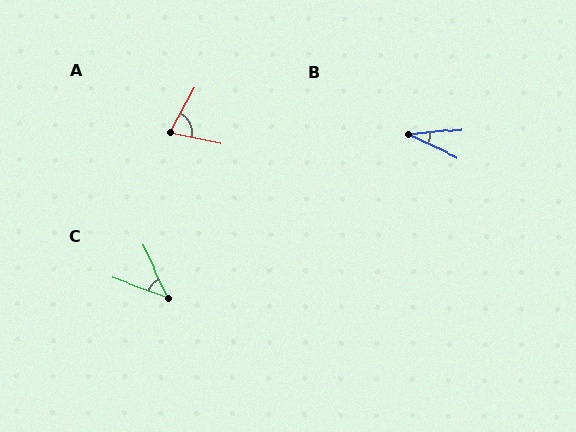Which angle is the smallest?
B, at approximately 31 degrees.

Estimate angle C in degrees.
Approximately 45 degrees.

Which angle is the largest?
A, at approximately 72 degrees.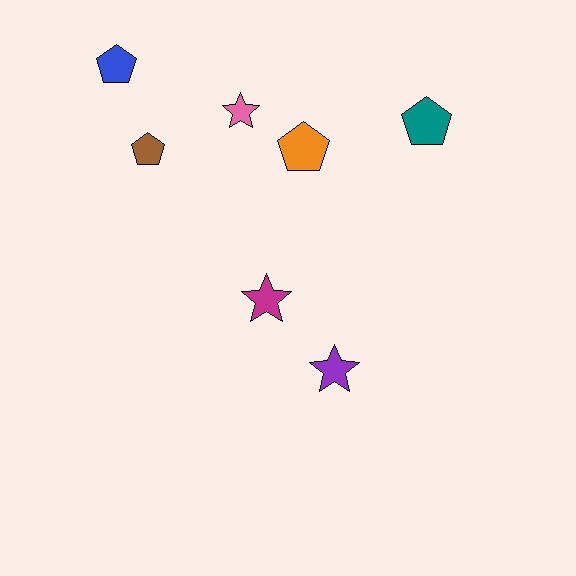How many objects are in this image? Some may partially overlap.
There are 7 objects.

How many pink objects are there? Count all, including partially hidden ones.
There is 1 pink object.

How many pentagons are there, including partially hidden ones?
There are 4 pentagons.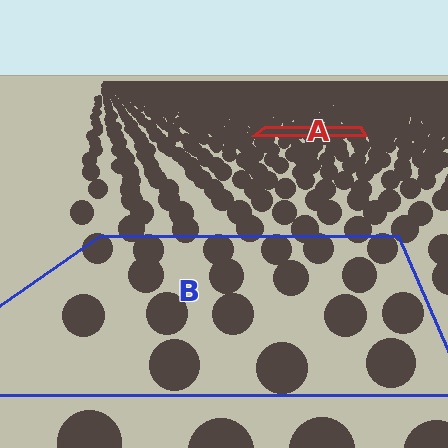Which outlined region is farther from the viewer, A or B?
Region A is farther from the viewer — the texture elements inside it appear smaller and more densely packed.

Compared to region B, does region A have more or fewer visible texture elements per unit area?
Region A has more texture elements per unit area — they are packed more densely because it is farther away.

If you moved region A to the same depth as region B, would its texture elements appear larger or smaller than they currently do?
They would appear larger. At a closer depth, the same texture elements are projected at a bigger on-screen size.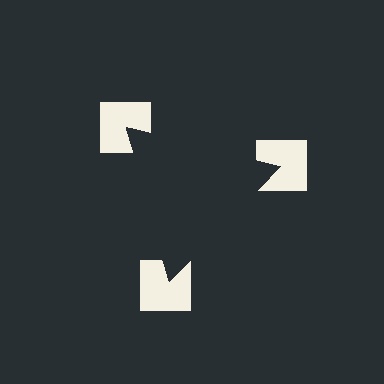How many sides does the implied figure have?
3 sides.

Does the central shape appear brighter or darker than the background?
It typically appears slightly darker than the background, even though no actual brightness change is drawn.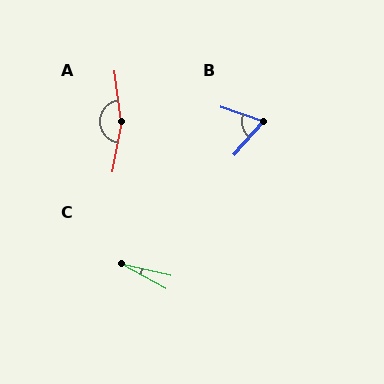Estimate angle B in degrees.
Approximately 67 degrees.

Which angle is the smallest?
C, at approximately 16 degrees.